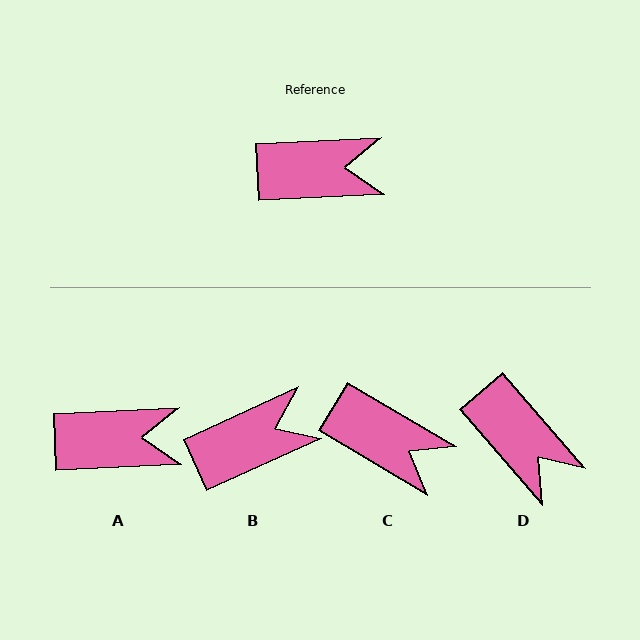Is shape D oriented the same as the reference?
No, it is off by about 52 degrees.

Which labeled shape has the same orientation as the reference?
A.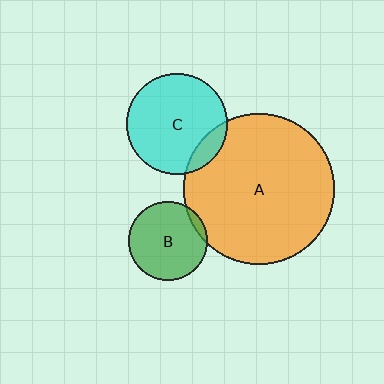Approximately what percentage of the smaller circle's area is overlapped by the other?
Approximately 10%.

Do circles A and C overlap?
Yes.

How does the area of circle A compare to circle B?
Approximately 3.6 times.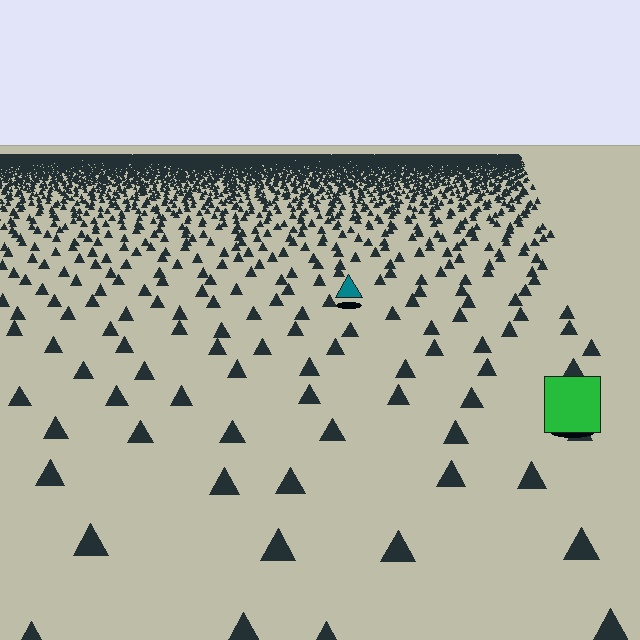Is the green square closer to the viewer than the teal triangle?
Yes. The green square is closer — you can tell from the texture gradient: the ground texture is coarser near it.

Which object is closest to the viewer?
The green square is closest. The texture marks near it are larger and more spread out.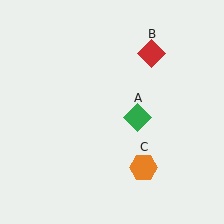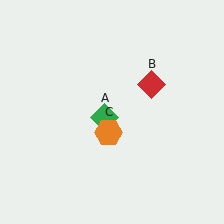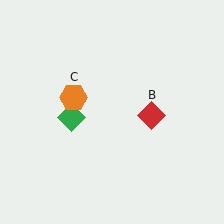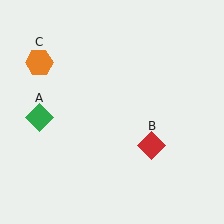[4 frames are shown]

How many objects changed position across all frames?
3 objects changed position: green diamond (object A), red diamond (object B), orange hexagon (object C).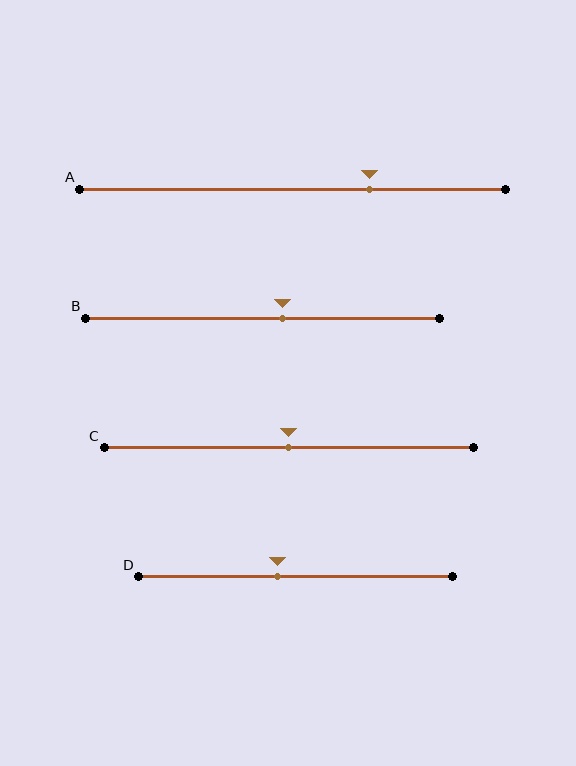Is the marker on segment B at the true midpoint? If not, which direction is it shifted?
No, the marker on segment B is shifted to the right by about 6% of the segment length.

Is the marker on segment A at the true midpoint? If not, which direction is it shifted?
No, the marker on segment A is shifted to the right by about 18% of the segment length.